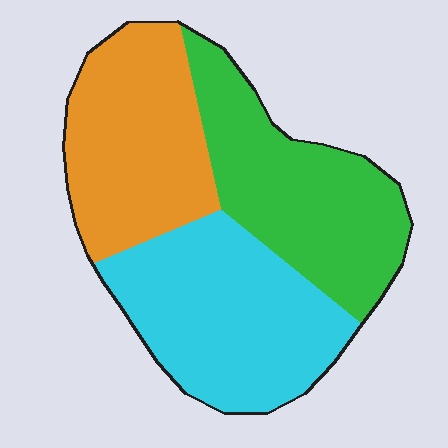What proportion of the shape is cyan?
Cyan covers roughly 35% of the shape.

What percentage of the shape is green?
Green takes up about one third (1/3) of the shape.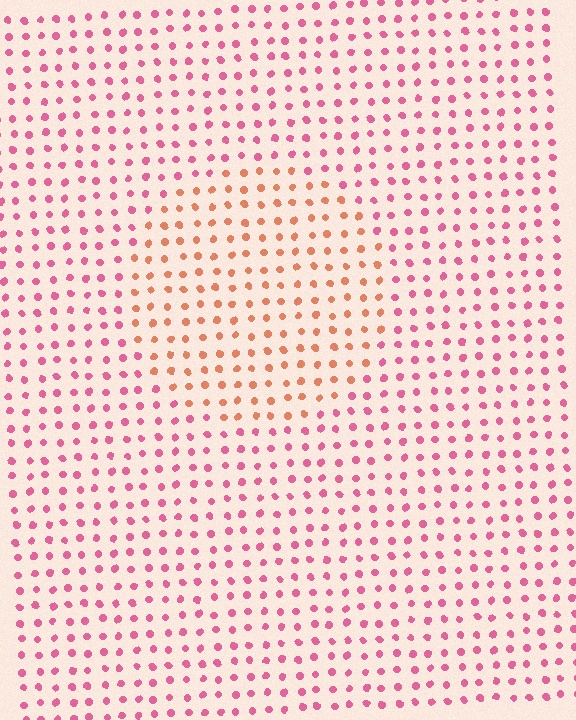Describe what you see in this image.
The image is filled with small pink elements in a uniform arrangement. A circle-shaped region is visible where the elements are tinted to a slightly different hue, forming a subtle color boundary.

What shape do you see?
I see a circle.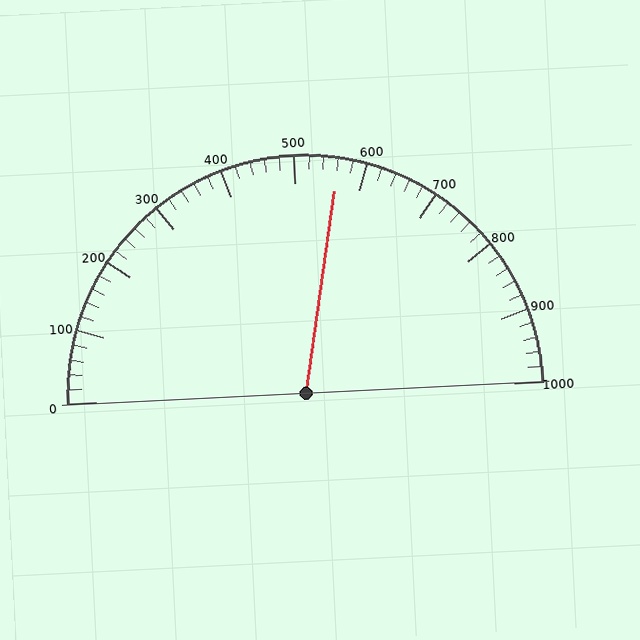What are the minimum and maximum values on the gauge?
The gauge ranges from 0 to 1000.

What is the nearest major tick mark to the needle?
The nearest major tick mark is 600.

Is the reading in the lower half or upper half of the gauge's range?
The reading is in the upper half of the range (0 to 1000).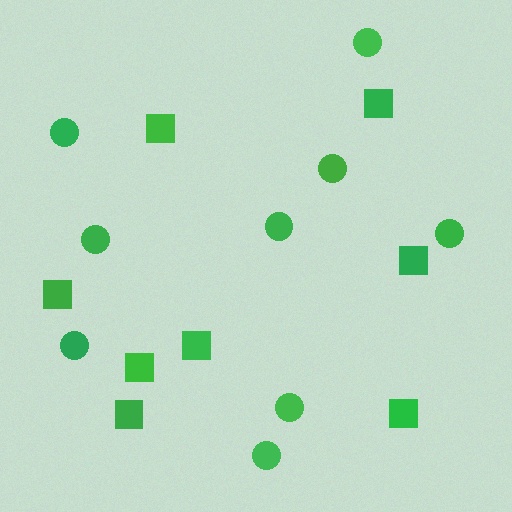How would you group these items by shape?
There are 2 groups: one group of circles (9) and one group of squares (8).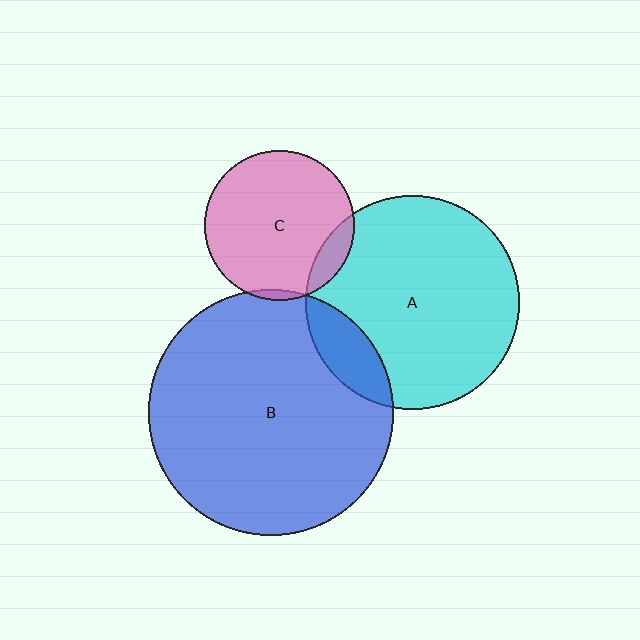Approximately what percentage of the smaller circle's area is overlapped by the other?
Approximately 5%.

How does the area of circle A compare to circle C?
Approximately 2.0 times.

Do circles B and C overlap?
Yes.